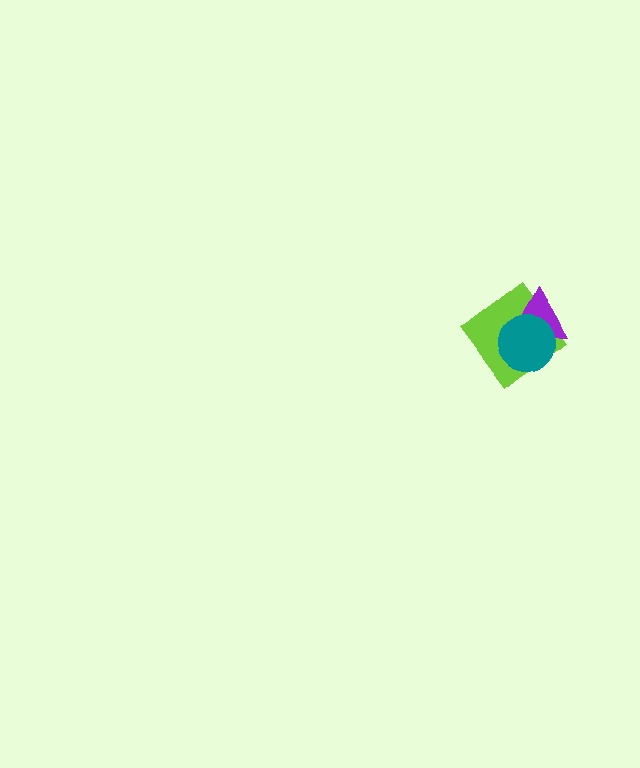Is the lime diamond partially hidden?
Yes, it is partially covered by another shape.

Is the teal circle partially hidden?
No, no other shape covers it.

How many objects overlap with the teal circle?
2 objects overlap with the teal circle.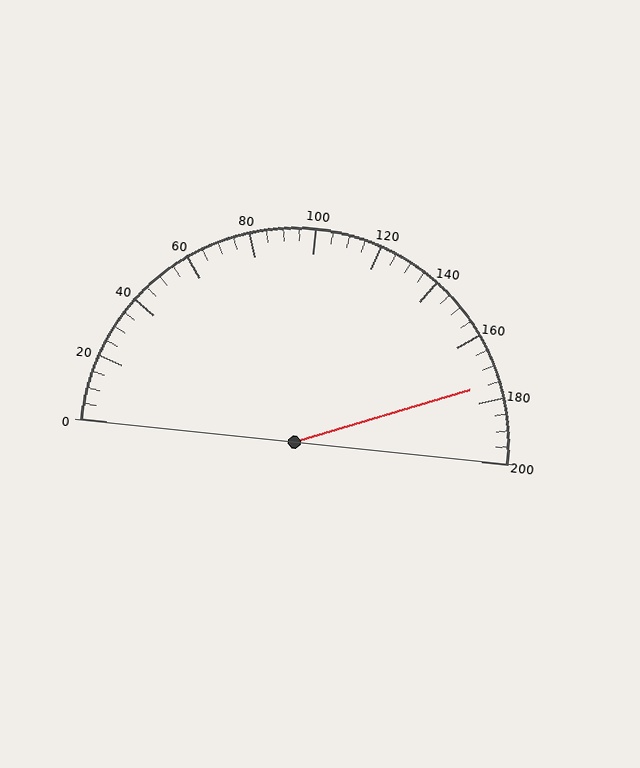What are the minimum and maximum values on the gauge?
The gauge ranges from 0 to 200.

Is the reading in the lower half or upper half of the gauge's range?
The reading is in the upper half of the range (0 to 200).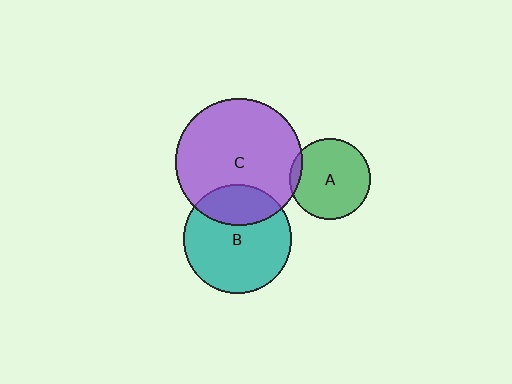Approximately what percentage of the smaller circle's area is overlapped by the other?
Approximately 25%.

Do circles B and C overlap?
Yes.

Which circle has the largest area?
Circle C (purple).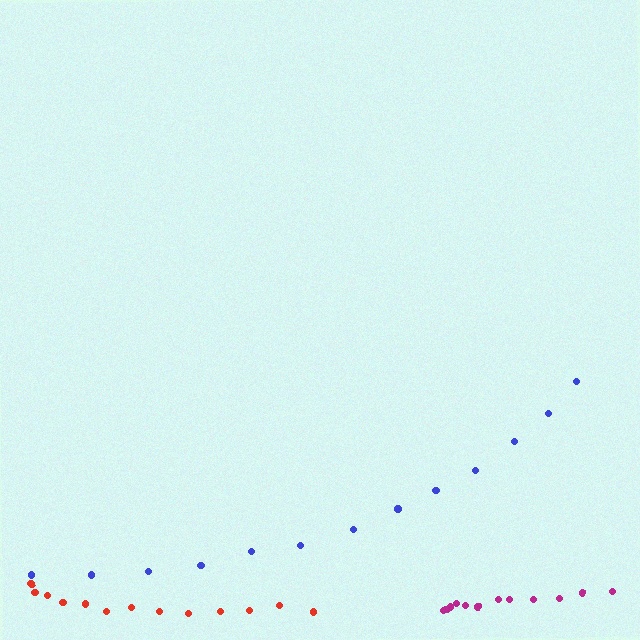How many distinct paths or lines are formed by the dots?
There are 3 distinct paths.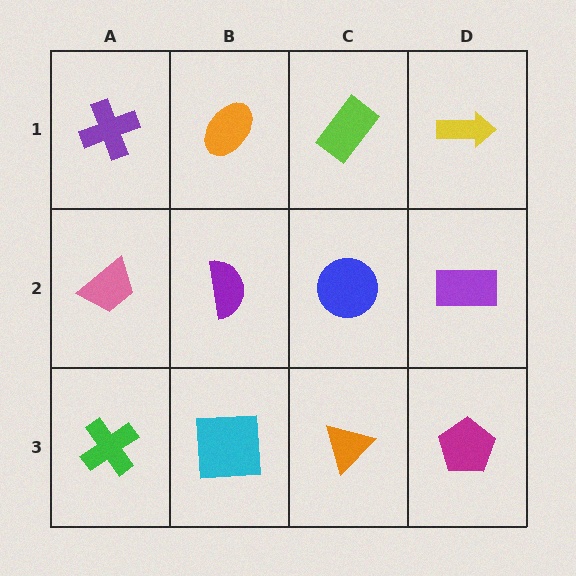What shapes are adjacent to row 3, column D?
A purple rectangle (row 2, column D), an orange triangle (row 3, column C).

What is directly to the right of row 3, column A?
A cyan square.